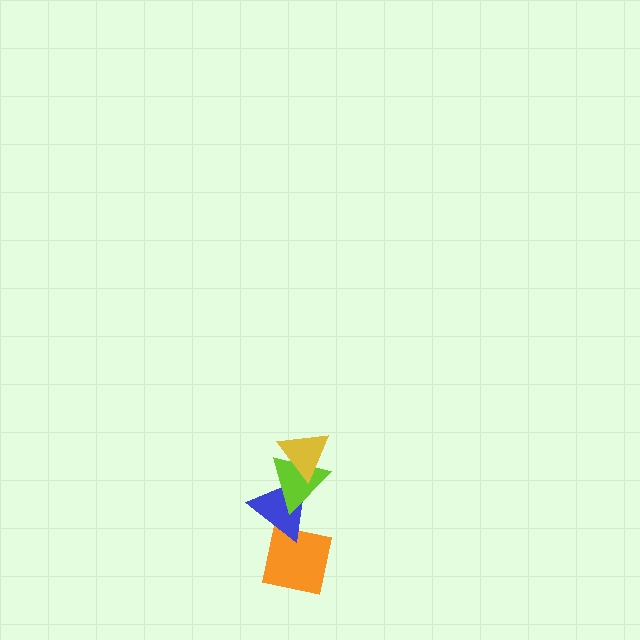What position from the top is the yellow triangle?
The yellow triangle is 1st from the top.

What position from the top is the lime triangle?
The lime triangle is 2nd from the top.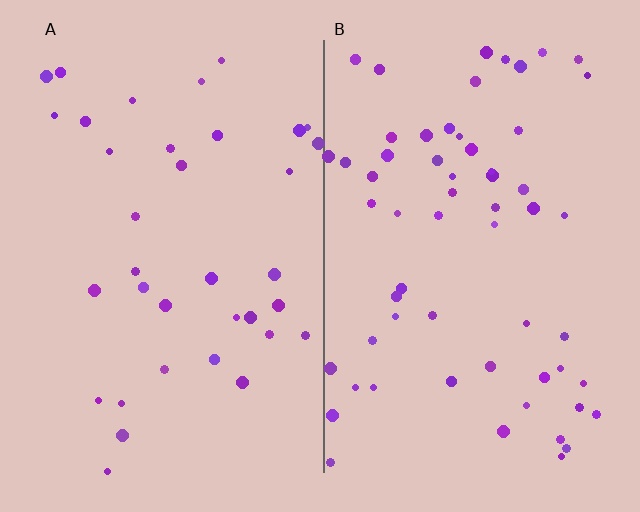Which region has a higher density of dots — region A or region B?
B (the right).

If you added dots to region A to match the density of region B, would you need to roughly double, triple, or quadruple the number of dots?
Approximately double.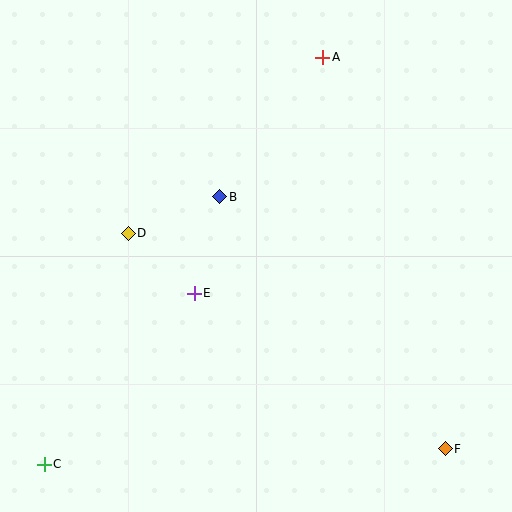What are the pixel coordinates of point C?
Point C is at (44, 464).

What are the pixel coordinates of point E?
Point E is at (194, 293).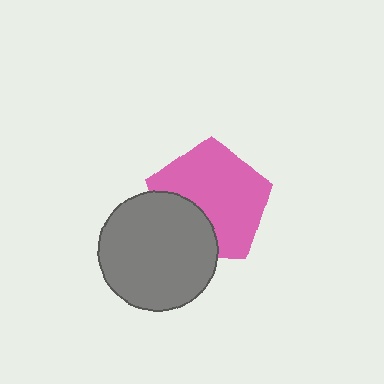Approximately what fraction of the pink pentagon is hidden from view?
Roughly 30% of the pink pentagon is hidden behind the gray circle.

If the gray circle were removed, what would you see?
You would see the complete pink pentagon.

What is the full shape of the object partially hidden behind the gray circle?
The partially hidden object is a pink pentagon.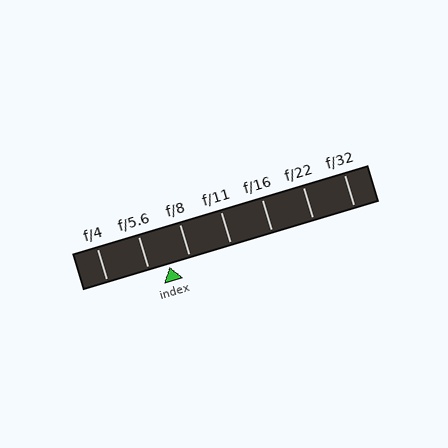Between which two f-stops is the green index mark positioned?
The index mark is between f/5.6 and f/8.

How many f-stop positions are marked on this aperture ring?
There are 7 f-stop positions marked.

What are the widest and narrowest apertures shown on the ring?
The widest aperture shown is f/4 and the narrowest is f/32.